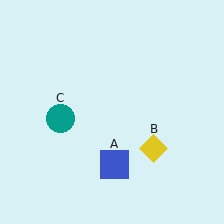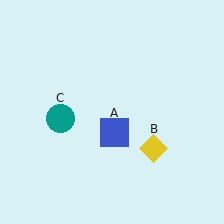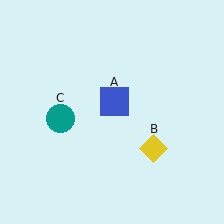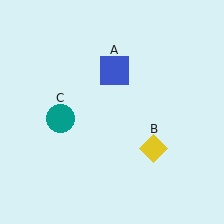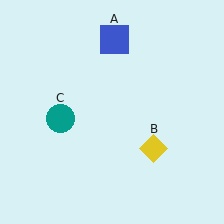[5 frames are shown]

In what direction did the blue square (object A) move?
The blue square (object A) moved up.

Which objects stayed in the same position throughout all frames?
Yellow diamond (object B) and teal circle (object C) remained stationary.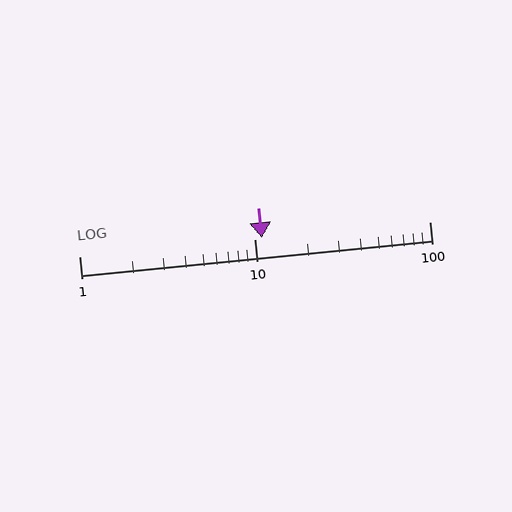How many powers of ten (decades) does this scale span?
The scale spans 2 decades, from 1 to 100.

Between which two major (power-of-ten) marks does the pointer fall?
The pointer is between 10 and 100.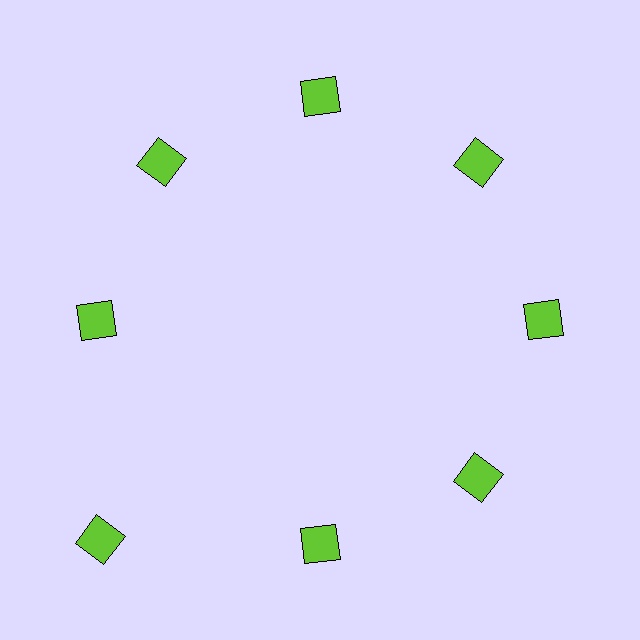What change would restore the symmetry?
The symmetry would be restored by moving it inward, back onto the ring so that all 8 squares sit at equal angles and equal distance from the center.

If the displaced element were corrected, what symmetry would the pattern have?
It would have 8-fold rotational symmetry — the pattern would map onto itself every 45 degrees.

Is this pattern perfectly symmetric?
No. The 8 lime squares are arranged in a ring, but one element near the 8 o'clock position is pushed outward from the center, breaking the 8-fold rotational symmetry.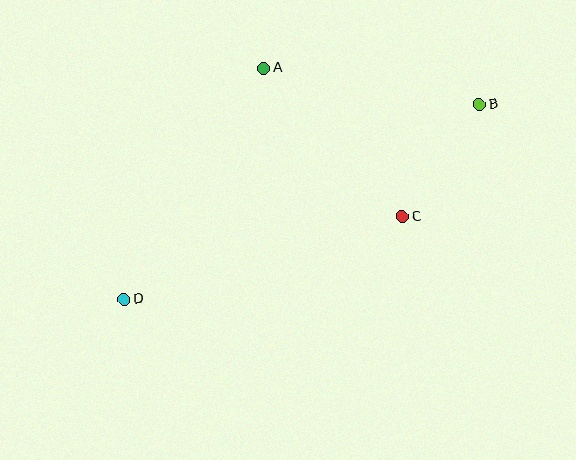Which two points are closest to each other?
Points B and C are closest to each other.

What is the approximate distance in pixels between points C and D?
The distance between C and D is approximately 290 pixels.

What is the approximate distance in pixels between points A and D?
The distance between A and D is approximately 270 pixels.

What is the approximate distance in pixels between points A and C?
The distance between A and C is approximately 203 pixels.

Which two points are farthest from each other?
Points B and D are farthest from each other.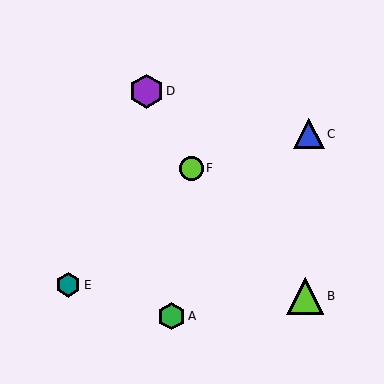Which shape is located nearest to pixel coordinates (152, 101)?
The purple hexagon (labeled D) at (146, 91) is nearest to that location.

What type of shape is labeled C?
Shape C is a blue triangle.